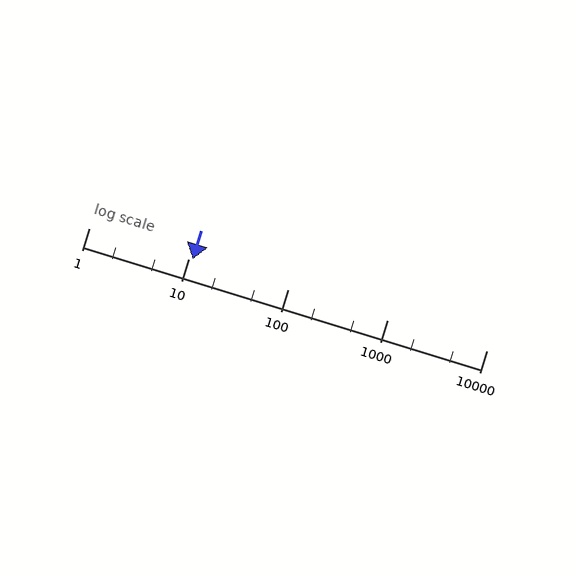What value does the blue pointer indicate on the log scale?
The pointer indicates approximately 11.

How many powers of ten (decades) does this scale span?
The scale spans 4 decades, from 1 to 10000.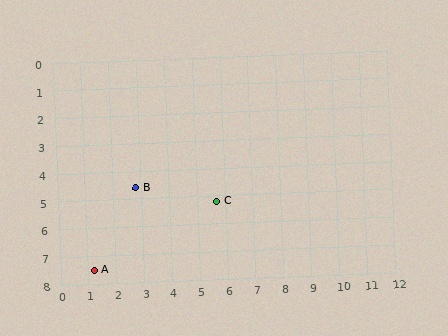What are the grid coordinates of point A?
Point A is at approximately (1.2, 7.5).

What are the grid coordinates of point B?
Point B is at approximately (2.8, 4.6).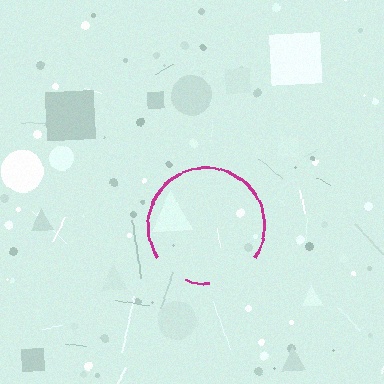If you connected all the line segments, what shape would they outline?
They would outline a circle.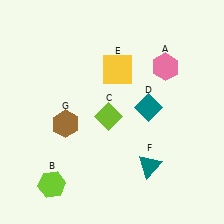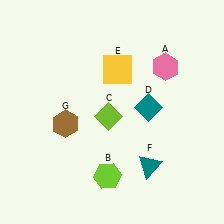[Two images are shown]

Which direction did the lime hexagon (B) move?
The lime hexagon (B) moved right.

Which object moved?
The lime hexagon (B) moved right.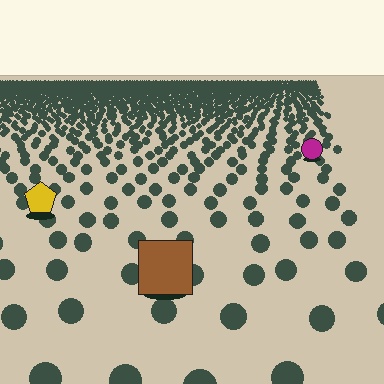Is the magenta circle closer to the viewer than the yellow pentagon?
No. The yellow pentagon is closer — you can tell from the texture gradient: the ground texture is coarser near it.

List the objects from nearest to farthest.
From nearest to farthest: the brown square, the yellow pentagon, the magenta circle.